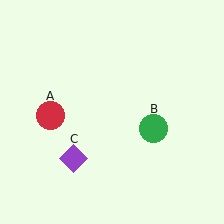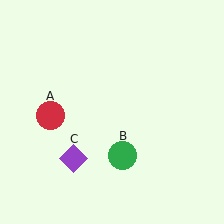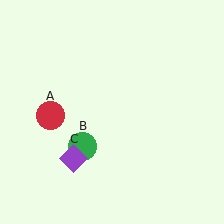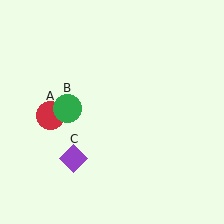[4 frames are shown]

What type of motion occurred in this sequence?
The green circle (object B) rotated clockwise around the center of the scene.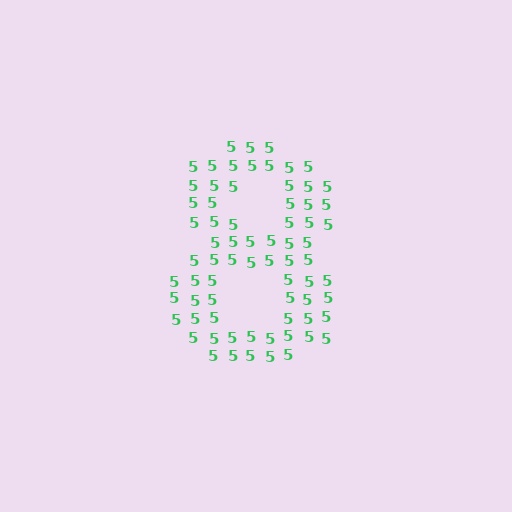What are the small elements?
The small elements are digit 5's.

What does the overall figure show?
The overall figure shows the digit 8.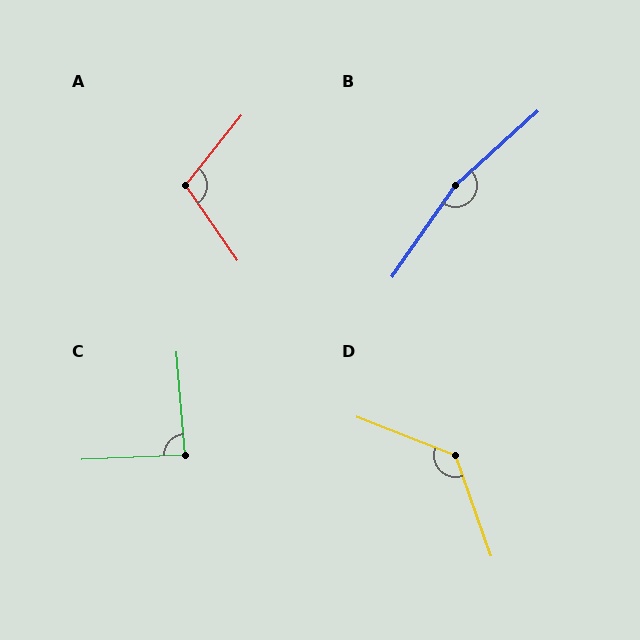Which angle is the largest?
B, at approximately 167 degrees.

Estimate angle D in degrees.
Approximately 131 degrees.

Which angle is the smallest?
C, at approximately 88 degrees.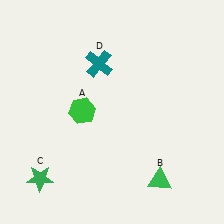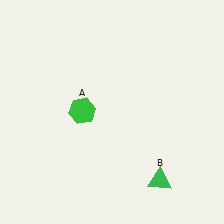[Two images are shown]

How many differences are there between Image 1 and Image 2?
There are 2 differences between the two images.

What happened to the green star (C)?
The green star (C) was removed in Image 2. It was in the bottom-left area of Image 1.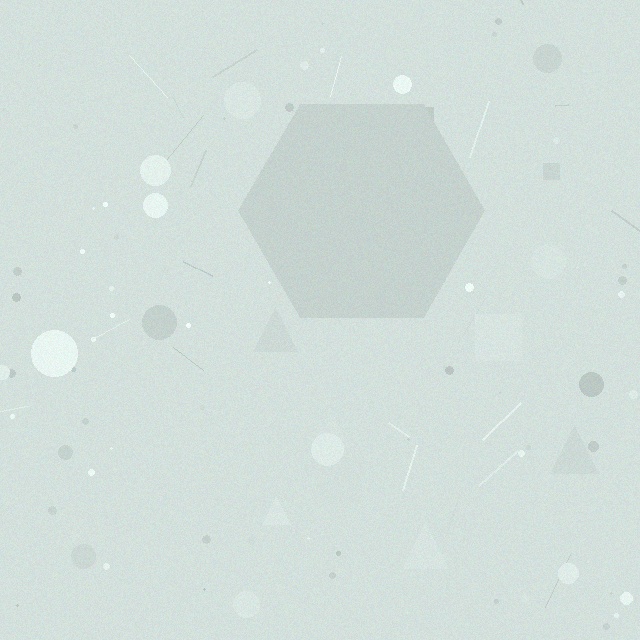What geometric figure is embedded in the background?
A hexagon is embedded in the background.